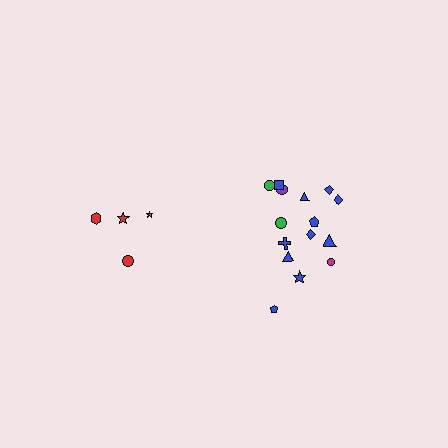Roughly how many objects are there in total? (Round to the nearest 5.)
Roughly 20 objects in total.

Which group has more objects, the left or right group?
The right group.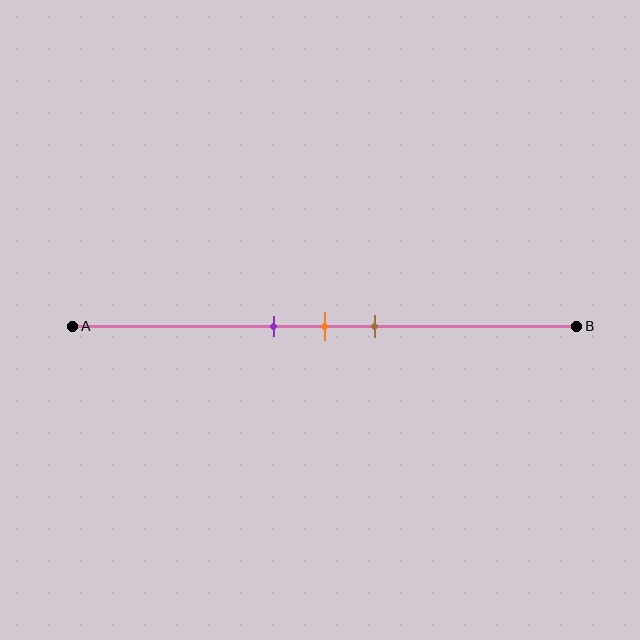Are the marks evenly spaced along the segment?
Yes, the marks are approximately evenly spaced.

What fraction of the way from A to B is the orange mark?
The orange mark is approximately 50% (0.5) of the way from A to B.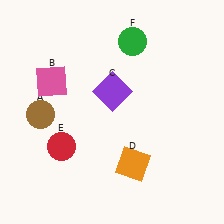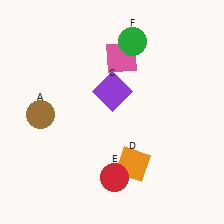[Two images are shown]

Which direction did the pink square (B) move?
The pink square (B) moved right.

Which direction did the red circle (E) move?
The red circle (E) moved right.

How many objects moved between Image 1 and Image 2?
2 objects moved between the two images.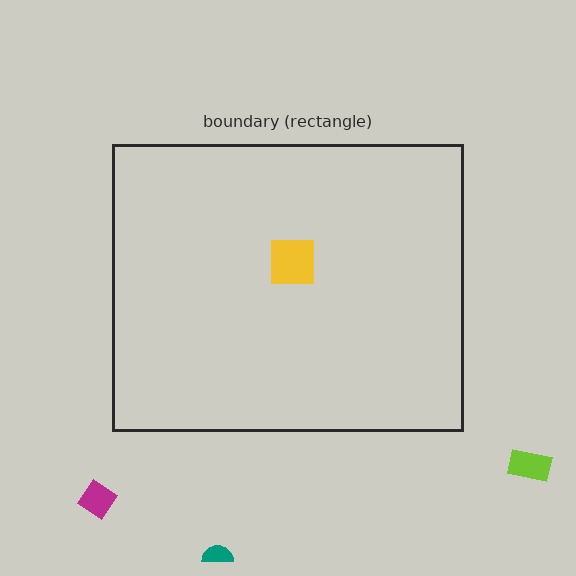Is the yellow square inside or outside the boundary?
Inside.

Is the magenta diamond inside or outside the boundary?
Outside.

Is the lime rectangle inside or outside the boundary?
Outside.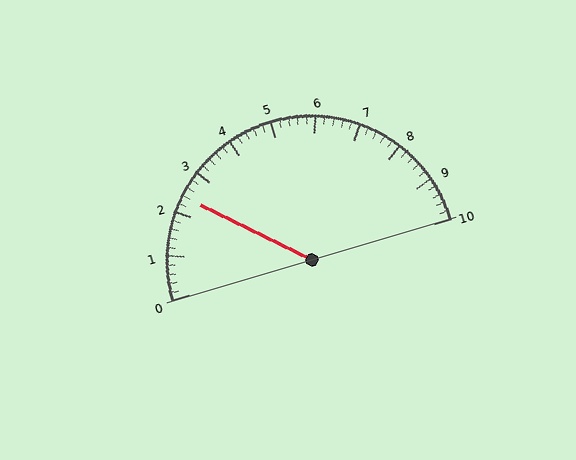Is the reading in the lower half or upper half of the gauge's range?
The reading is in the lower half of the range (0 to 10).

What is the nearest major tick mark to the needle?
The nearest major tick mark is 2.